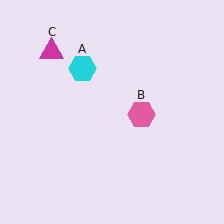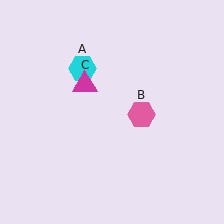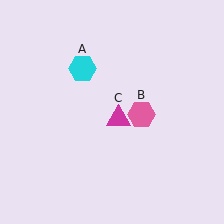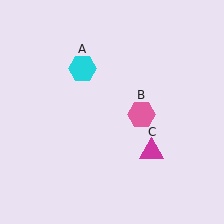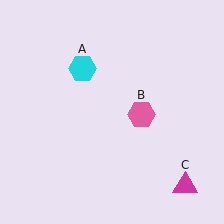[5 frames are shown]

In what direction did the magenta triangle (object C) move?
The magenta triangle (object C) moved down and to the right.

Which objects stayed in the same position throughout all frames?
Cyan hexagon (object A) and pink hexagon (object B) remained stationary.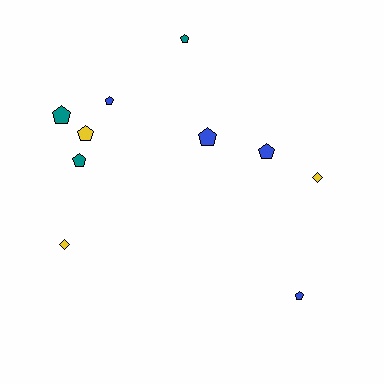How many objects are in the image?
There are 10 objects.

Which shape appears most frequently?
Pentagon, with 8 objects.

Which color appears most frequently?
Blue, with 4 objects.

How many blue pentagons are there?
There are 4 blue pentagons.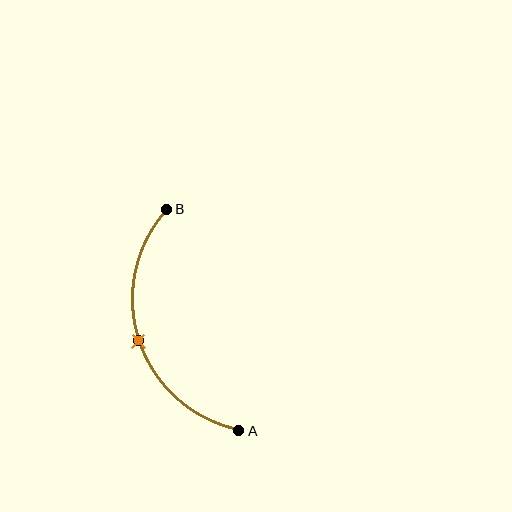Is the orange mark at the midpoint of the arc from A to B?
Yes. The orange mark lies on the arc at equal arc-length from both A and B — it is the arc midpoint.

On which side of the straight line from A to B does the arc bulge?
The arc bulges to the left of the straight line connecting A and B.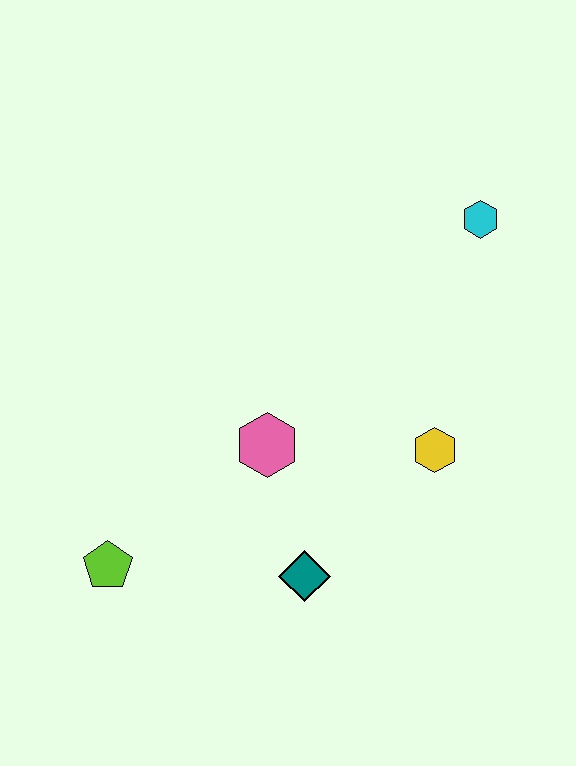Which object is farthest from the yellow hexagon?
The lime pentagon is farthest from the yellow hexagon.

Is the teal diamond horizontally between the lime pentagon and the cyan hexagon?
Yes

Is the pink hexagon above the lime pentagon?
Yes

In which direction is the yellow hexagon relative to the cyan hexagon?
The yellow hexagon is below the cyan hexagon.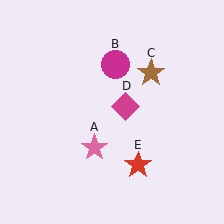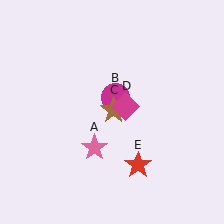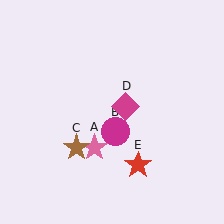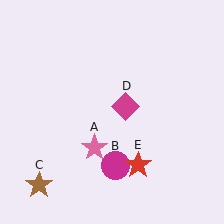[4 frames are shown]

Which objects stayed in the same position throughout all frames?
Pink star (object A) and magenta diamond (object D) and red star (object E) remained stationary.